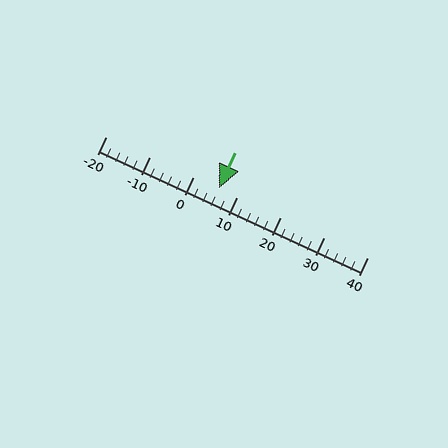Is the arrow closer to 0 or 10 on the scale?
The arrow is closer to 10.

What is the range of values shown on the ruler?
The ruler shows values from -20 to 40.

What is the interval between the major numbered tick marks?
The major tick marks are spaced 10 units apart.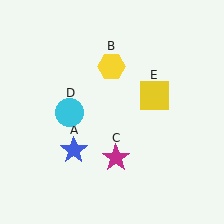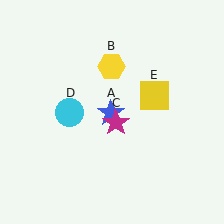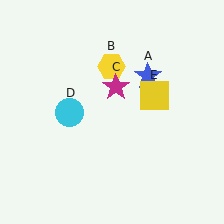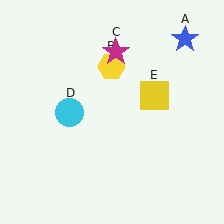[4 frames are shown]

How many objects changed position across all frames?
2 objects changed position: blue star (object A), magenta star (object C).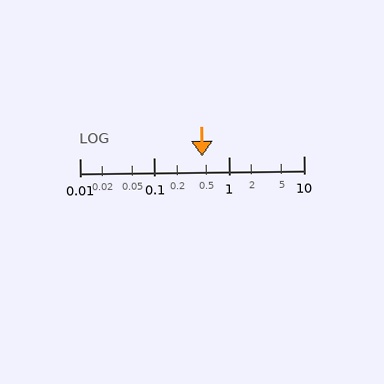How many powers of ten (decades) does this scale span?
The scale spans 3 decades, from 0.01 to 10.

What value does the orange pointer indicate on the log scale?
The pointer indicates approximately 0.44.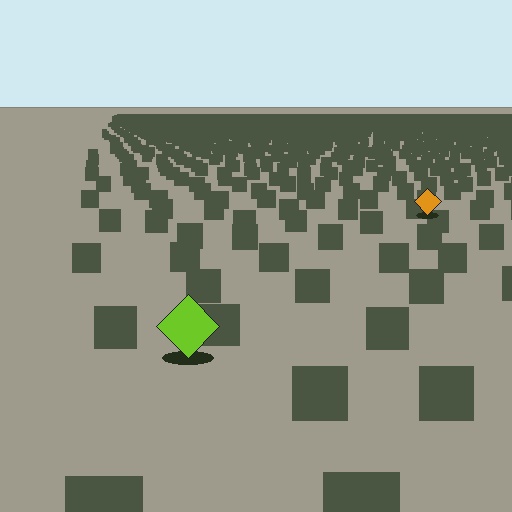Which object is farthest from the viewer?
The orange diamond is farthest from the viewer. It appears smaller and the ground texture around it is denser.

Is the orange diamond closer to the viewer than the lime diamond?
No. The lime diamond is closer — you can tell from the texture gradient: the ground texture is coarser near it.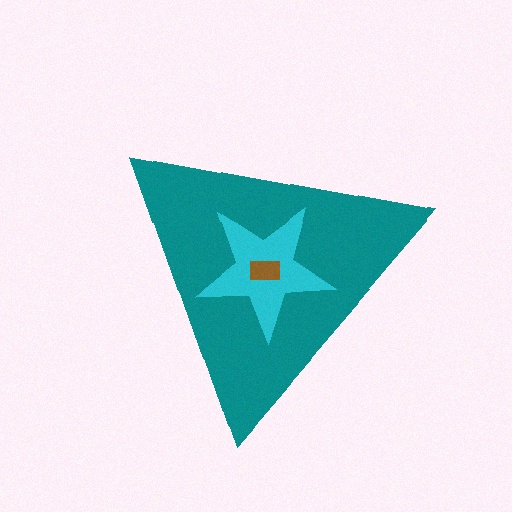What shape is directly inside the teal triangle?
The cyan star.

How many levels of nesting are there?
3.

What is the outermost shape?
The teal triangle.